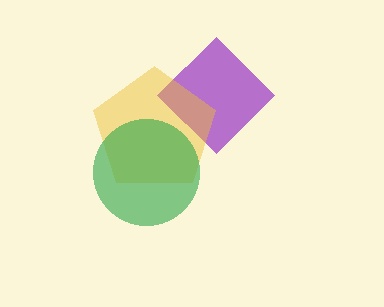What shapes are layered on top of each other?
The layered shapes are: a purple diamond, a yellow pentagon, a green circle.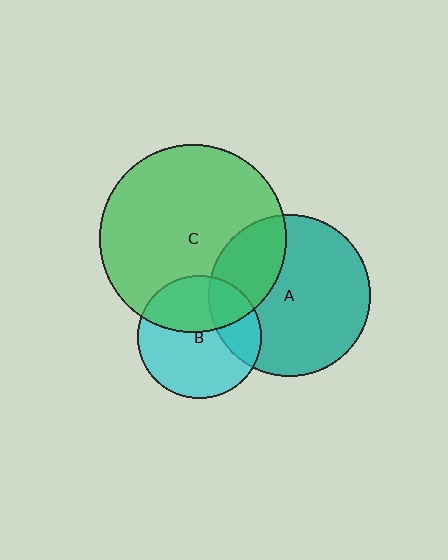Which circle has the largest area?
Circle C (green).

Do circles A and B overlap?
Yes.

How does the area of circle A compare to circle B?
Approximately 1.7 times.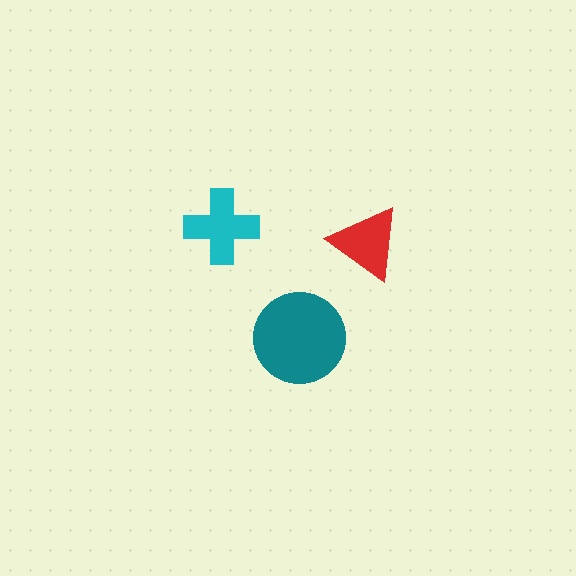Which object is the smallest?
The red triangle.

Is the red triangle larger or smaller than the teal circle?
Smaller.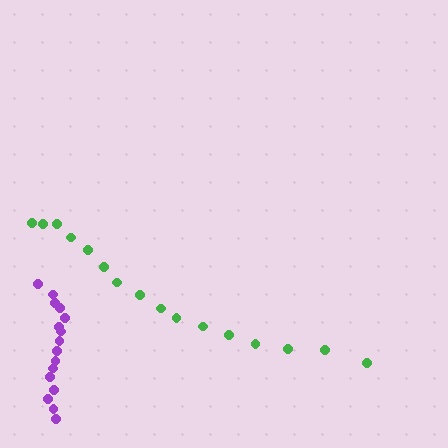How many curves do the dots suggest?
There are 2 distinct paths.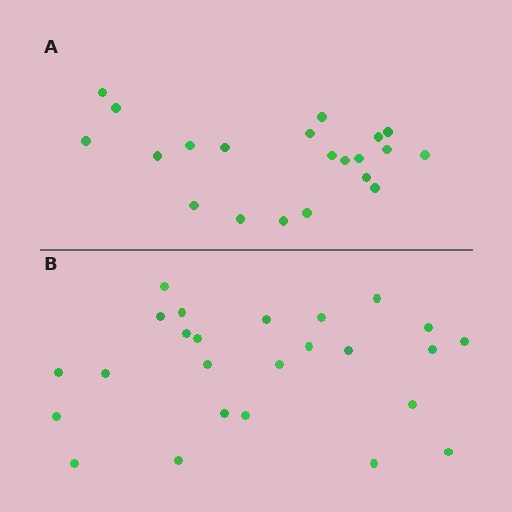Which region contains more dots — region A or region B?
Region B (the bottom region) has more dots.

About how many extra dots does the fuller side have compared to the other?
Region B has about 4 more dots than region A.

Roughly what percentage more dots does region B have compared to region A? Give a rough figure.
About 20% more.